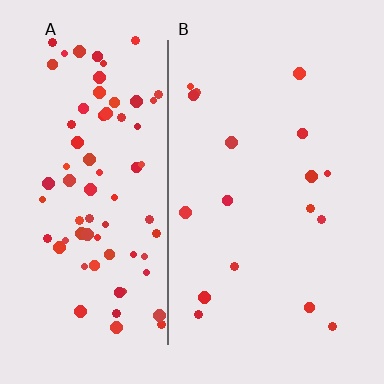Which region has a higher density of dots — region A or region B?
A (the left).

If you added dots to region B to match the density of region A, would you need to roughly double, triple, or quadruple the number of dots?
Approximately quadruple.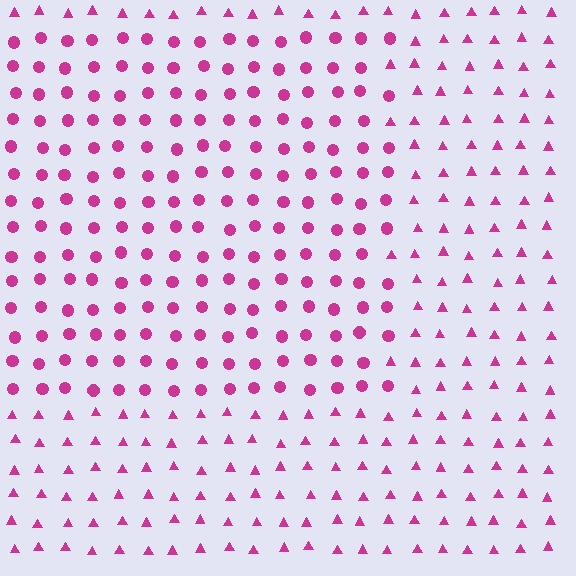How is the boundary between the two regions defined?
The boundary is defined by a change in element shape: circles inside vs. triangles outside. All elements share the same color and spacing.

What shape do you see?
I see a rectangle.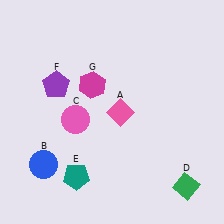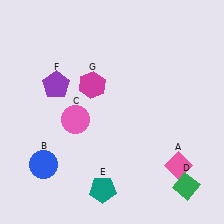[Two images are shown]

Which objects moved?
The objects that moved are: the pink diamond (A), the teal pentagon (E).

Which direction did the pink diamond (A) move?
The pink diamond (A) moved right.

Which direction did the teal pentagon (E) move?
The teal pentagon (E) moved right.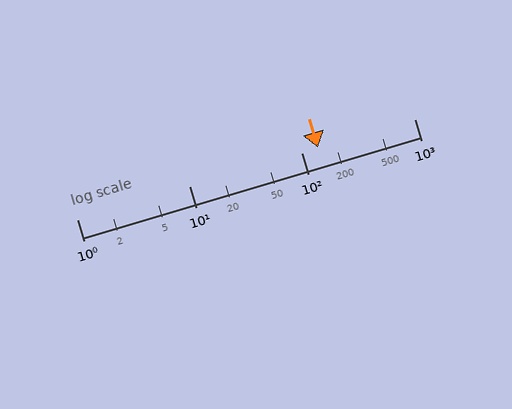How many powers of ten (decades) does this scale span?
The scale spans 3 decades, from 1 to 1000.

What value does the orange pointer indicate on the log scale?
The pointer indicates approximately 140.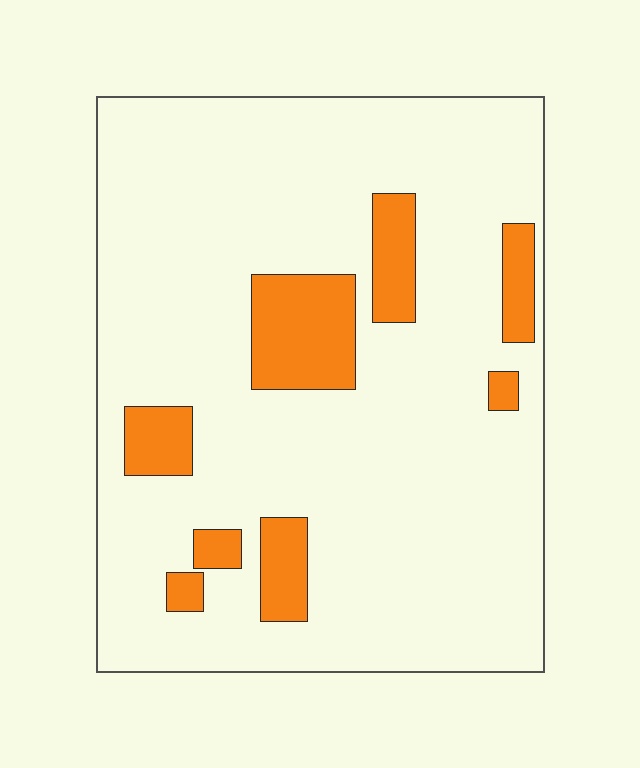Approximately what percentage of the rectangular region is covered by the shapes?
Approximately 15%.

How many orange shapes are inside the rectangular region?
8.